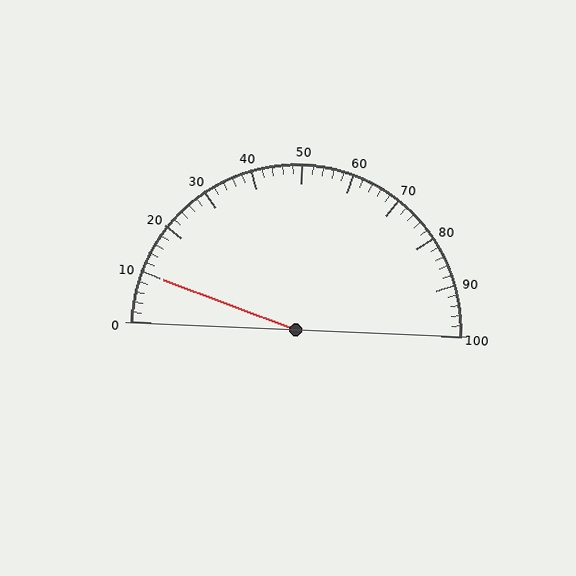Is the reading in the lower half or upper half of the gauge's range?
The reading is in the lower half of the range (0 to 100).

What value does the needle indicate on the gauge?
The needle indicates approximately 10.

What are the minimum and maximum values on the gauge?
The gauge ranges from 0 to 100.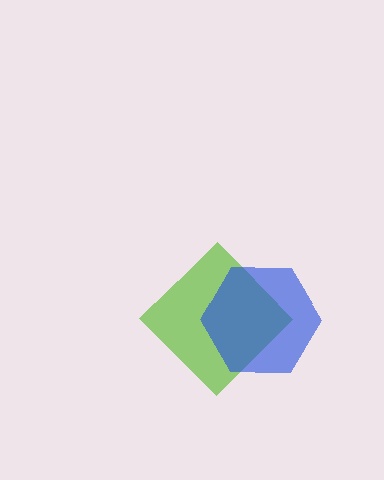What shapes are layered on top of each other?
The layered shapes are: a lime diamond, a blue hexagon.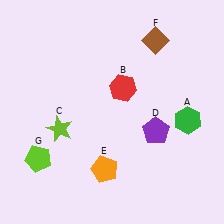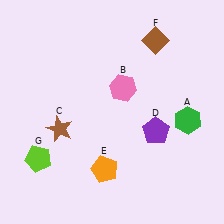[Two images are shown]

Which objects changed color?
B changed from red to pink. C changed from lime to brown.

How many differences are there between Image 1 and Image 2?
There are 2 differences between the two images.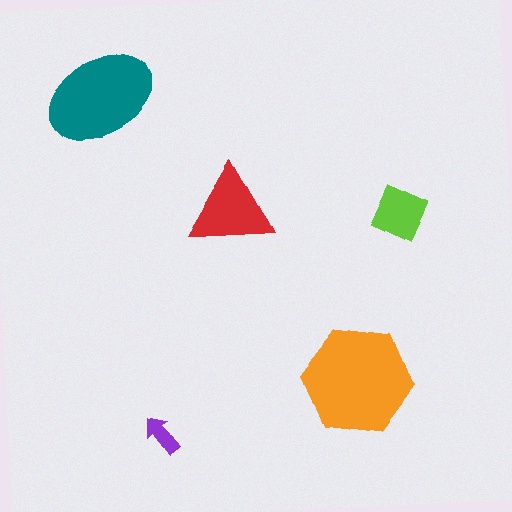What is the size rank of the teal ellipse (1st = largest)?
2nd.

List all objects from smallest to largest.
The purple arrow, the lime diamond, the red triangle, the teal ellipse, the orange hexagon.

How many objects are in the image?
There are 5 objects in the image.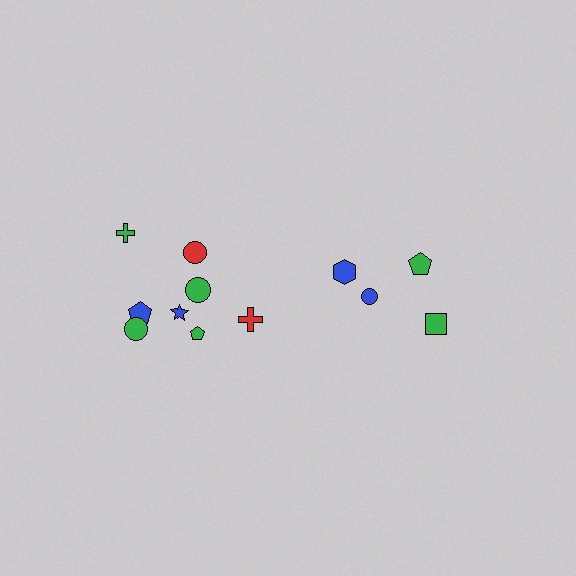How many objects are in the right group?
There are 4 objects.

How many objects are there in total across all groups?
There are 12 objects.